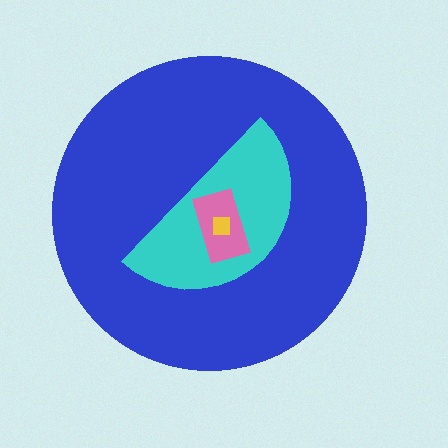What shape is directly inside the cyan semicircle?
The pink rectangle.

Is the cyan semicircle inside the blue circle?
Yes.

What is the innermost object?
The yellow square.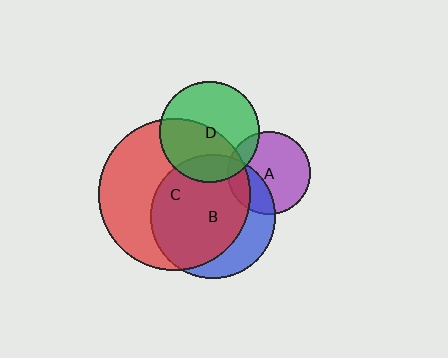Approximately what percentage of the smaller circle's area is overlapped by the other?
Approximately 15%.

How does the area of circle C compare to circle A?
Approximately 3.3 times.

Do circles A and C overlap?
Yes.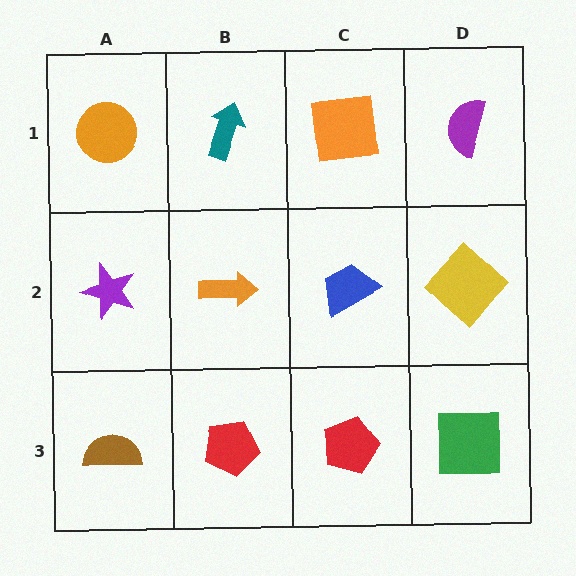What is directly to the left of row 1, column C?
A teal arrow.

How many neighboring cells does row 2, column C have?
4.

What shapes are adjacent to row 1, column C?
A blue trapezoid (row 2, column C), a teal arrow (row 1, column B), a purple semicircle (row 1, column D).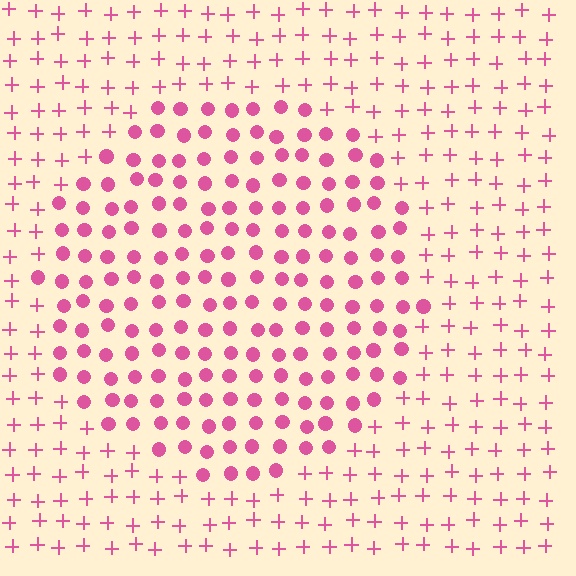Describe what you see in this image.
The image is filled with small pink elements arranged in a uniform grid. A circle-shaped region contains circles, while the surrounding area contains plus signs. The boundary is defined purely by the change in element shape.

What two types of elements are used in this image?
The image uses circles inside the circle region and plus signs outside it.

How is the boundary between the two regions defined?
The boundary is defined by a change in element shape: circles inside vs. plus signs outside. All elements share the same color and spacing.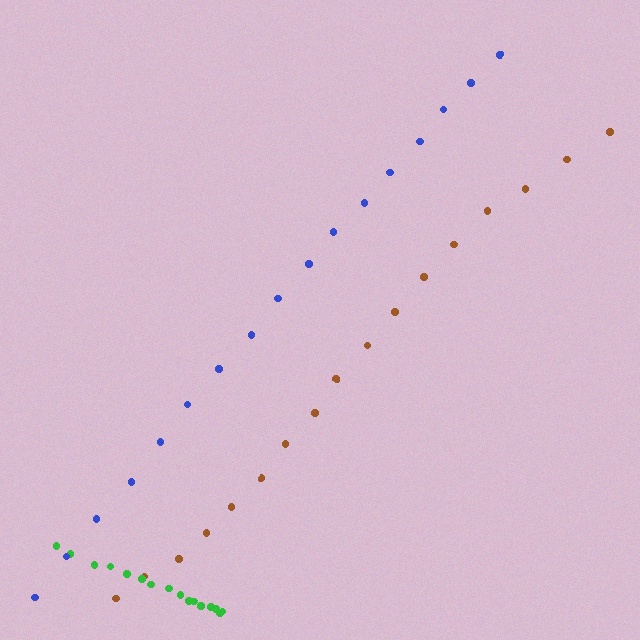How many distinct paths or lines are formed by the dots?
There are 3 distinct paths.